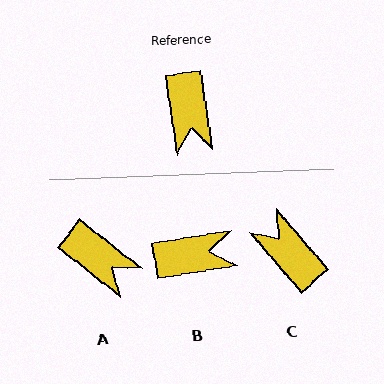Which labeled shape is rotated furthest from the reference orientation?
C, about 149 degrees away.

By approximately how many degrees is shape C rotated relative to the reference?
Approximately 149 degrees clockwise.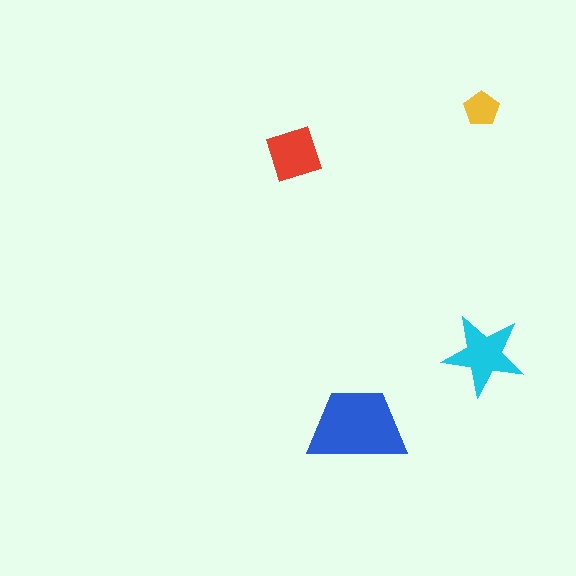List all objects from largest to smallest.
The blue trapezoid, the cyan star, the red diamond, the yellow pentagon.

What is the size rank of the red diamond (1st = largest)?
3rd.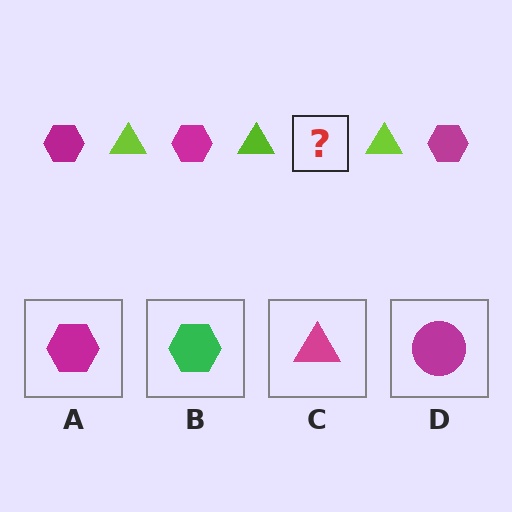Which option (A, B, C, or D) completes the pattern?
A.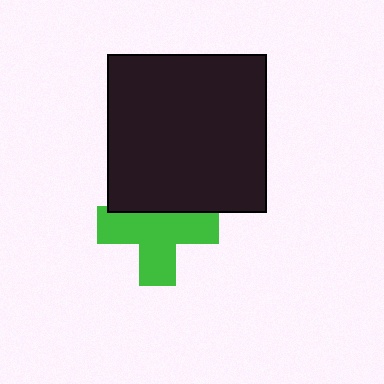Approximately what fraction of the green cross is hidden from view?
Roughly 31% of the green cross is hidden behind the black square.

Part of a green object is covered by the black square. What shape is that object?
It is a cross.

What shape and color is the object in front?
The object in front is a black square.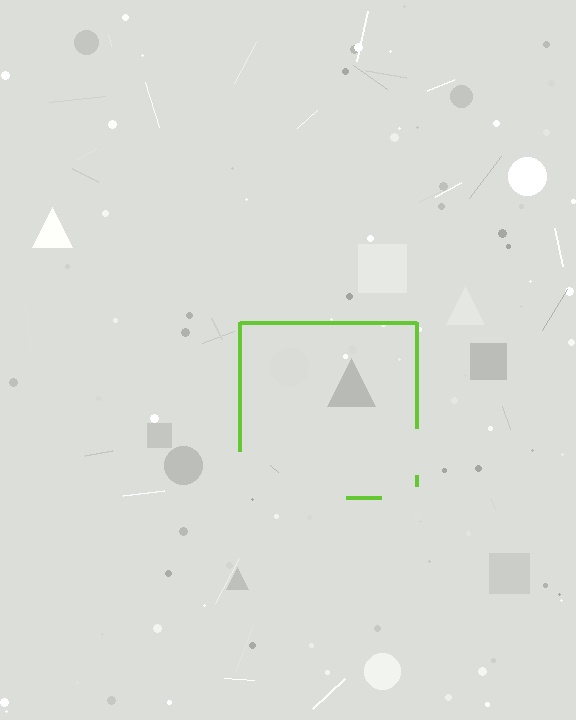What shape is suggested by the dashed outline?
The dashed outline suggests a square.